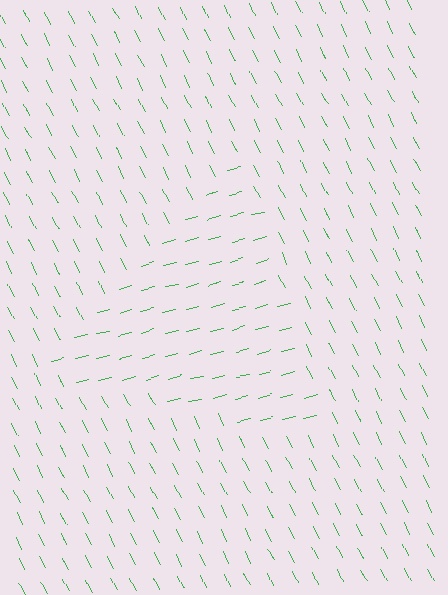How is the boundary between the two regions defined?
The boundary is defined purely by a change in line orientation (approximately 79 degrees difference). All lines are the same color and thickness.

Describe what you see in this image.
The image is filled with small green line segments. A triangle region in the image has lines oriented differently from the surrounding lines, creating a visible texture boundary.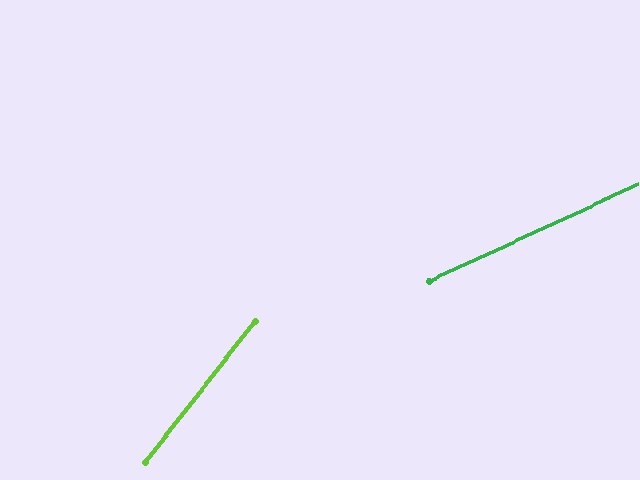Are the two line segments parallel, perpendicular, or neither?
Neither parallel nor perpendicular — they differ by about 27°.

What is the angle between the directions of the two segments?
Approximately 27 degrees.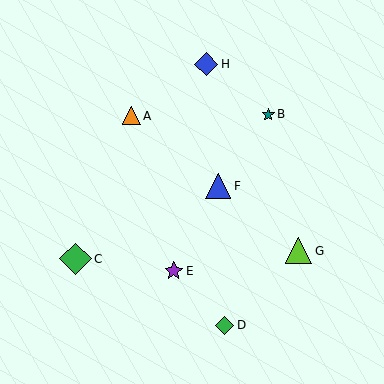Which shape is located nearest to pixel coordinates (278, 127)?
The teal star (labeled B) at (268, 114) is nearest to that location.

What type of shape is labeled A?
Shape A is an orange triangle.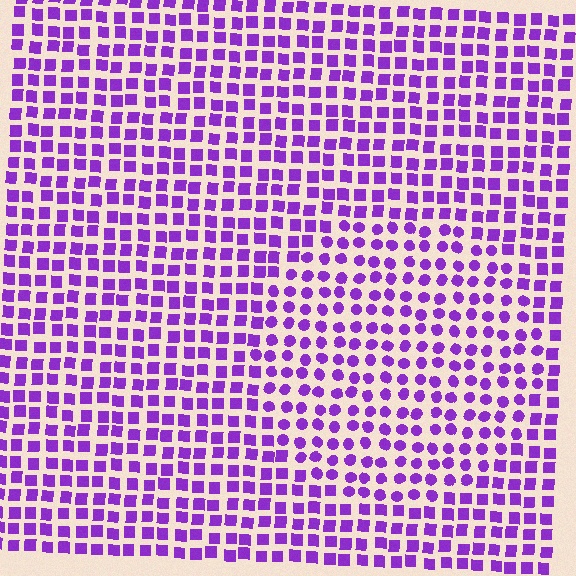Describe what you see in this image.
The image is filled with small purple elements arranged in a uniform grid. A circle-shaped region contains circles, while the surrounding area contains squares. The boundary is defined purely by the change in element shape.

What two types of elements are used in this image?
The image uses circles inside the circle region and squares outside it.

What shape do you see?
I see a circle.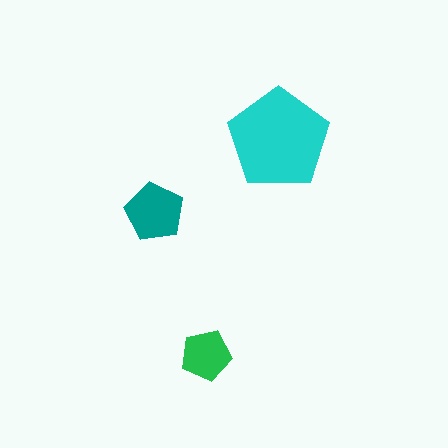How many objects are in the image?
There are 3 objects in the image.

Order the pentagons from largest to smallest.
the cyan one, the teal one, the green one.